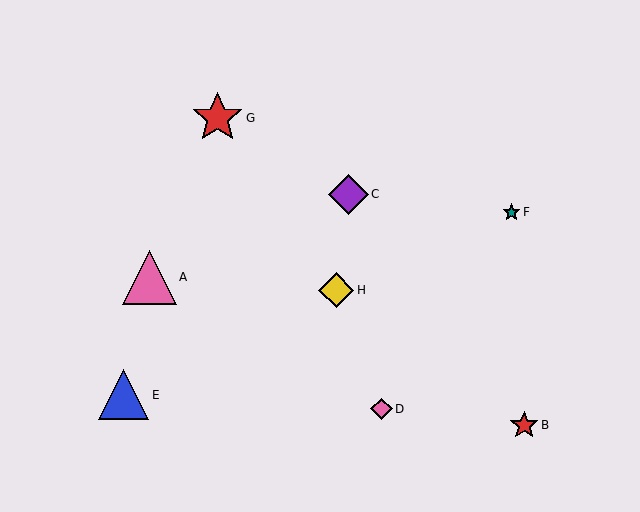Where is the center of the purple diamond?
The center of the purple diamond is at (348, 195).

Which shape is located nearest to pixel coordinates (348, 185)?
The purple diamond (labeled C) at (348, 195) is nearest to that location.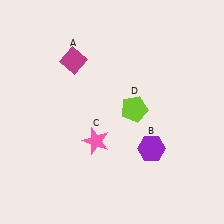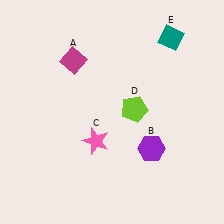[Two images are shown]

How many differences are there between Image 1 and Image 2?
There is 1 difference between the two images.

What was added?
A teal diamond (E) was added in Image 2.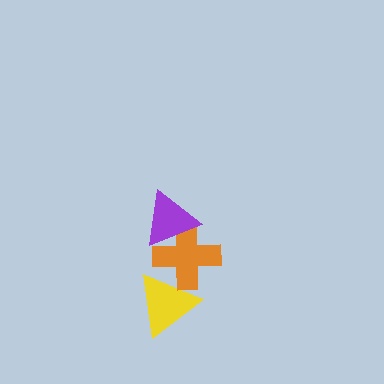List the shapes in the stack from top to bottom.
From top to bottom: the purple triangle, the orange cross, the yellow triangle.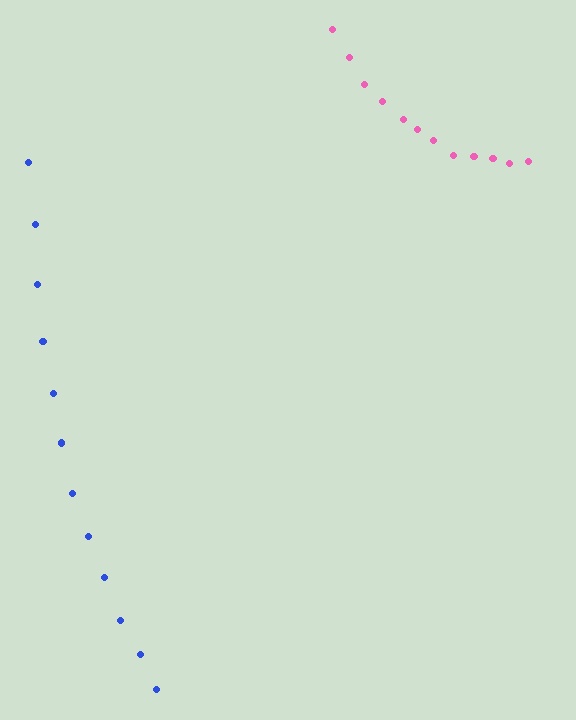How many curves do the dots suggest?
There are 2 distinct paths.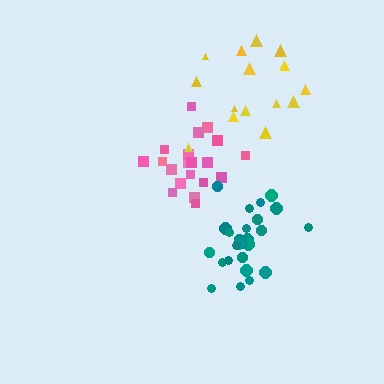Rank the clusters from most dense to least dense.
teal, pink, yellow.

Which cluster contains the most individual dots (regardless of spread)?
Teal (26).